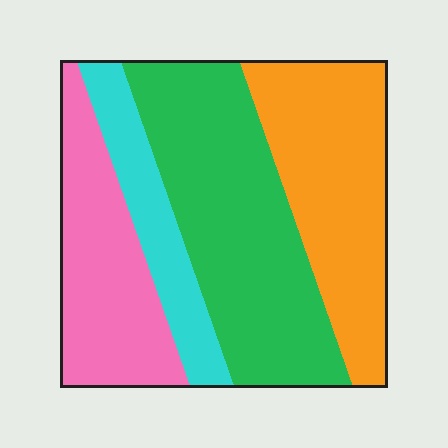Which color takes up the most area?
Green, at roughly 35%.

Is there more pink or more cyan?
Pink.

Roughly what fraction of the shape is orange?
Orange covers about 30% of the shape.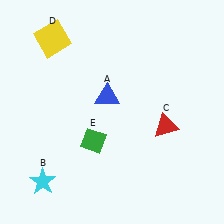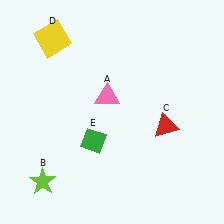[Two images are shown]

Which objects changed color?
A changed from blue to pink. B changed from cyan to lime.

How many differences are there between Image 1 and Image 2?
There are 2 differences between the two images.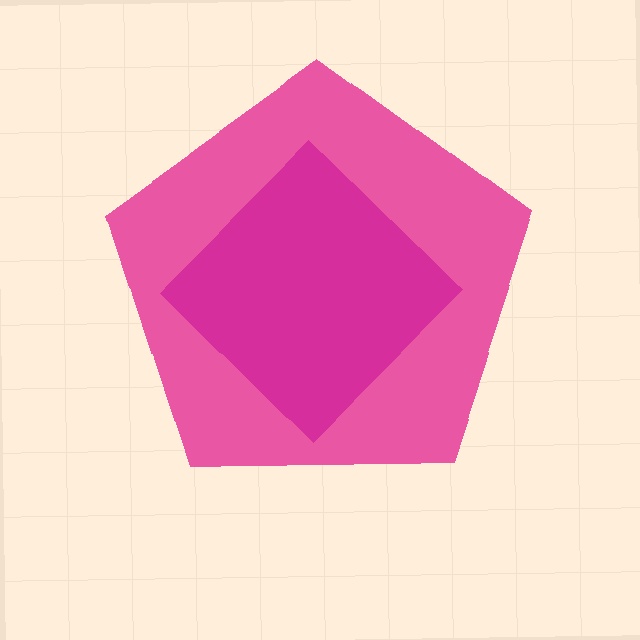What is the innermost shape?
The magenta diamond.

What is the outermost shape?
The pink pentagon.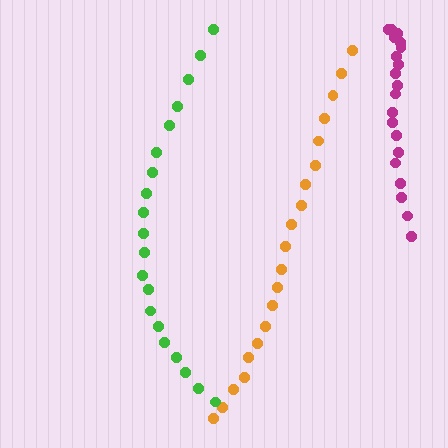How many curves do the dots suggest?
There are 3 distinct paths.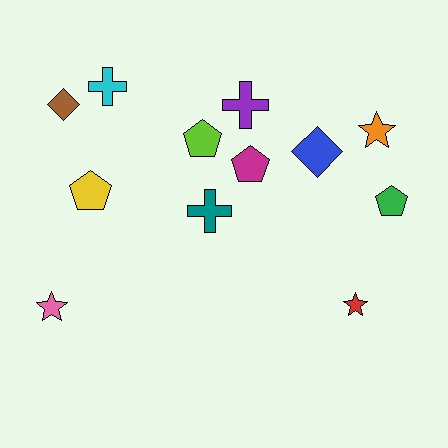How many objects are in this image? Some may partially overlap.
There are 12 objects.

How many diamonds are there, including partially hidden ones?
There are 2 diamonds.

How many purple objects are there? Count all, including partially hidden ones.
There is 1 purple object.